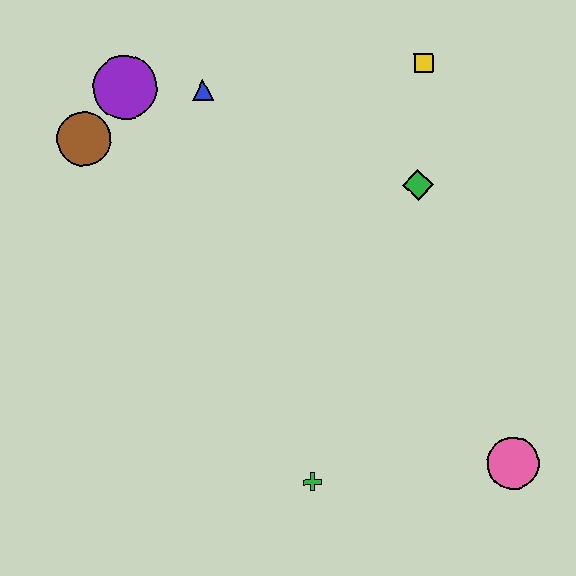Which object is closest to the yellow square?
The green diamond is closest to the yellow square.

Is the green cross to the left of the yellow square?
Yes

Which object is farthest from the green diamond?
The brown circle is farthest from the green diamond.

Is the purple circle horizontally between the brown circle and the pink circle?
Yes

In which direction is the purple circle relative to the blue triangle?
The purple circle is to the left of the blue triangle.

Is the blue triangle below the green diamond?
No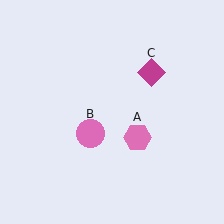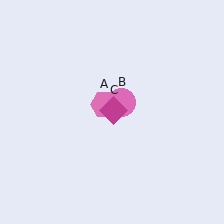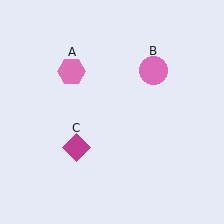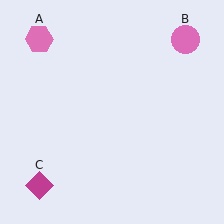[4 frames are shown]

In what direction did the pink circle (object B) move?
The pink circle (object B) moved up and to the right.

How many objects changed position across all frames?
3 objects changed position: pink hexagon (object A), pink circle (object B), magenta diamond (object C).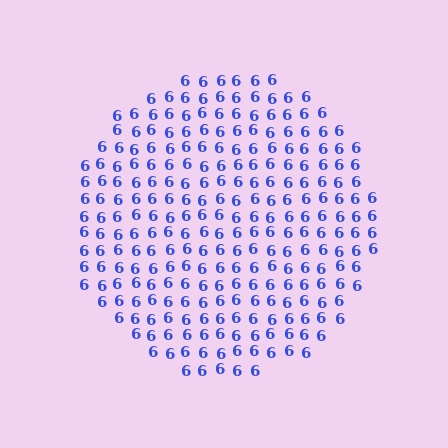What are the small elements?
The small elements are digit 6's.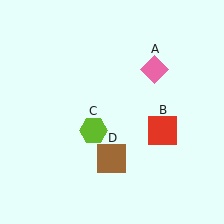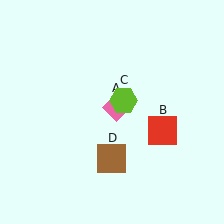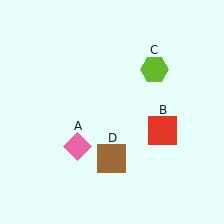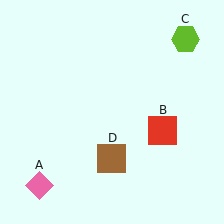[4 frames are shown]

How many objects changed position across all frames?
2 objects changed position: pink diamond (object A), lime hexagon (object C).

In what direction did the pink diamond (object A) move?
The pink diamond (object A) moved down and to the left.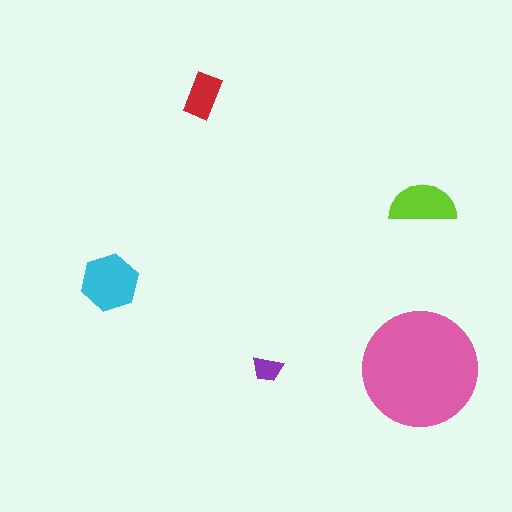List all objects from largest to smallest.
The pink circle, the cyan hexagon, the lime semicircle, the red rectangle, the purple trapezoid.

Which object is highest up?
The red rectangle is topmost.